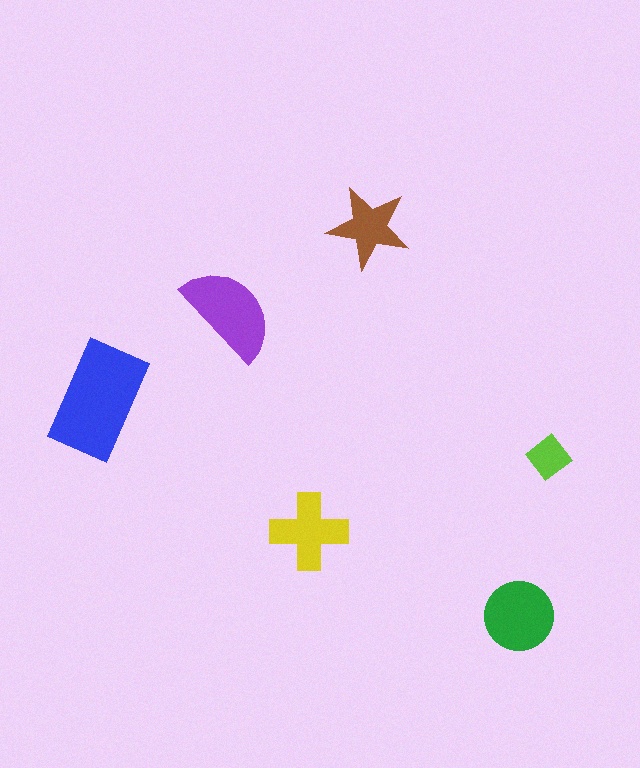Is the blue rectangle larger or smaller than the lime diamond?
Larger.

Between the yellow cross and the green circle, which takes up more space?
The green circle.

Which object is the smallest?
The lime diamond.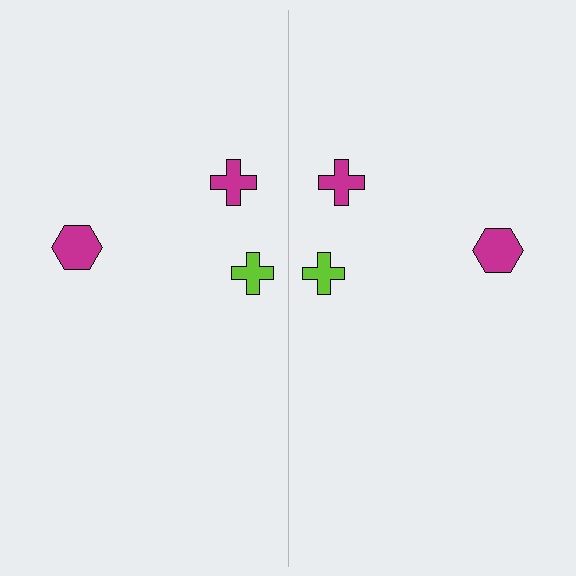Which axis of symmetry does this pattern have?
The pattern has a vertical axis of symmetry running through the center of the image.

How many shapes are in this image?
There are 6 shapes in this image.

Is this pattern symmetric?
Yes, this pattern has bilateral (reflection) symmetry.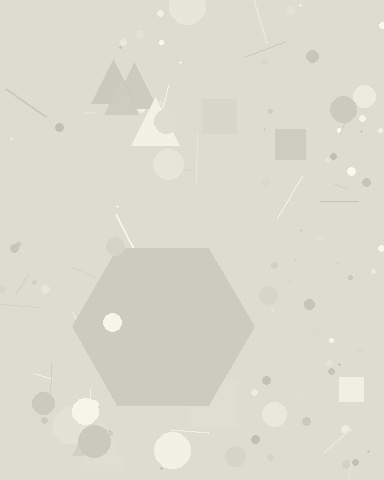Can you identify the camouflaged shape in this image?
The camouflaged shape is a hexagon.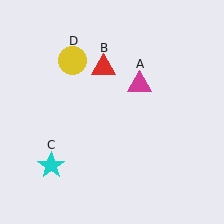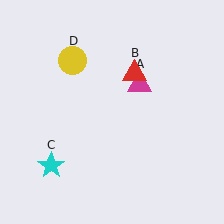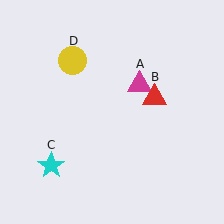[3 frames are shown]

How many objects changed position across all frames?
1 object changed position: red triangle (object B).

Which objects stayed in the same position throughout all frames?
Magenta triangle (object A) and cyan star (object C) and yellow circle (object D) remained stationary.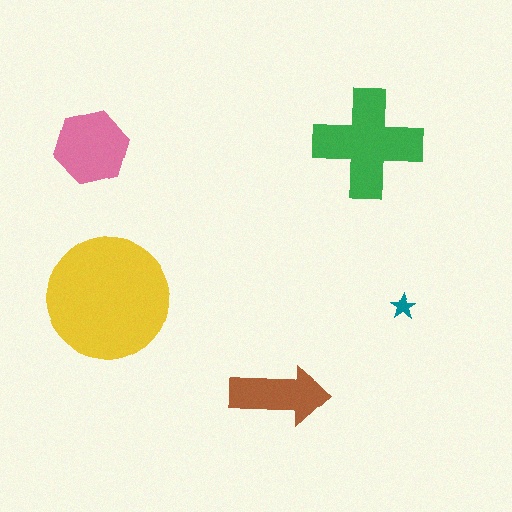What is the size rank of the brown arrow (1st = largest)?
4th.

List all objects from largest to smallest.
The yellow circle, the green cross, the pink hexagon, the brown arrow, the teal star.